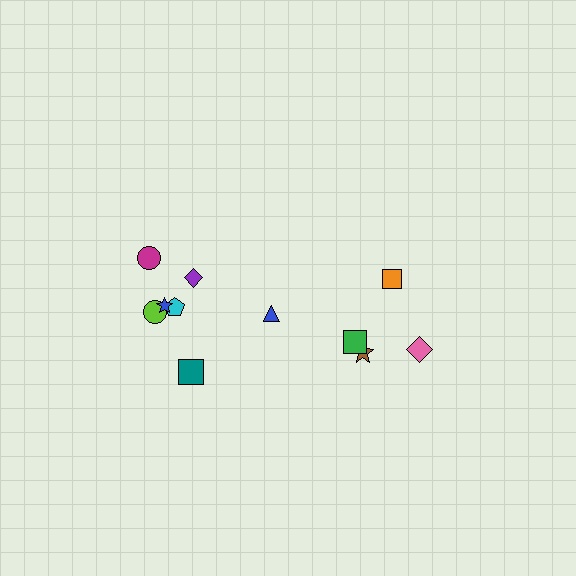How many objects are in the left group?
There are 7 objects.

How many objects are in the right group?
There are 4 objects.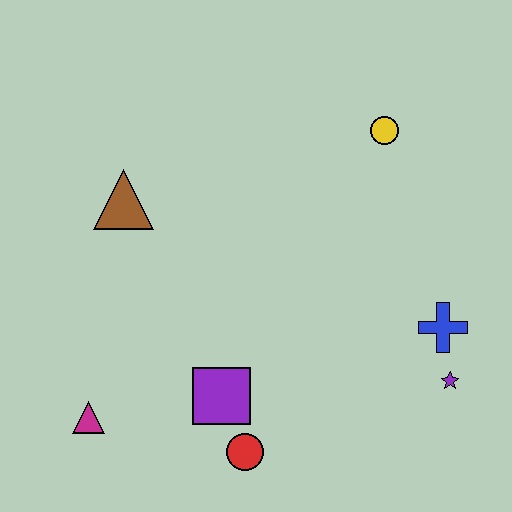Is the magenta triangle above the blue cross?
No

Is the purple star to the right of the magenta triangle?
Yes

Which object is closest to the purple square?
The red circle is closest to the purple square.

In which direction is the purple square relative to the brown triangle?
The purple square is below the brown triangle.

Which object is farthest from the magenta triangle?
The yellow circle is farthest from the magenta triangle.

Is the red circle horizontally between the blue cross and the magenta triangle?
Yes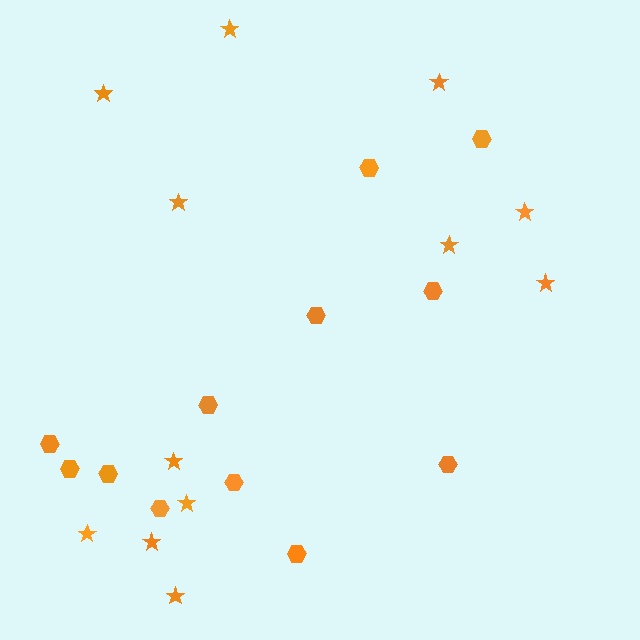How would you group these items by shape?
There are 2 groups: one group of stars (12) and one group of hexagons (12).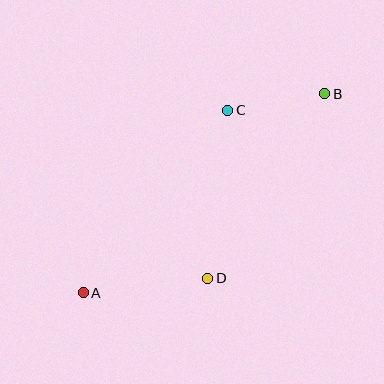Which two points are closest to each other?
Points B and C are closest to each other.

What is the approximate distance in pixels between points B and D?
The distance between B and D is approximately 218 pixels.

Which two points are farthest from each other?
Points A and B are farthest from each other.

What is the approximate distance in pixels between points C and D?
The distance between C and D is approximately 169 pixels.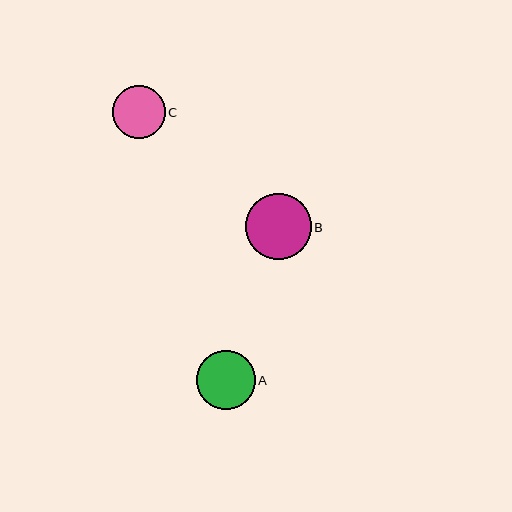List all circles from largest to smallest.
From largest to smallest: B, A, C.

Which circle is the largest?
Circle B is the largest with a size of approximately 66 pixels.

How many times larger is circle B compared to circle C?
Circle B is approximately 1.2 times the size of circle C.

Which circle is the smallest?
Circle C is the smallest with a size of approximately 53 pixels.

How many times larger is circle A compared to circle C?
Circle A is approximately 1.1 times the size of circle C.